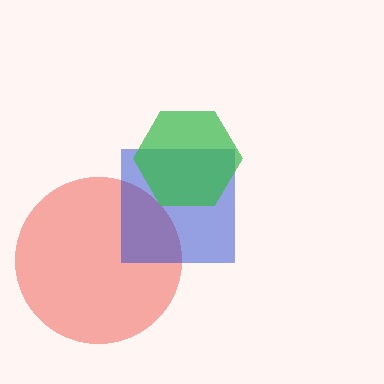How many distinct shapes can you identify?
There are 3 distinct shapes: a red circle, a blue square, a green hexagon.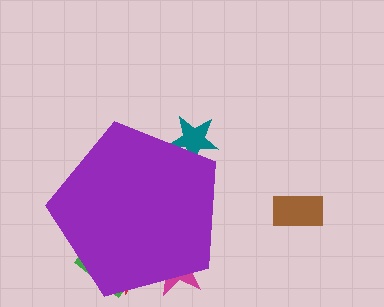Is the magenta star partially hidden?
Yes, the magenta star is partially hidden behind the purple pentagon.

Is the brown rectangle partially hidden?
No, the brown rectangle is fully visible.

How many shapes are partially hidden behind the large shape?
4 shapes are partially hidden.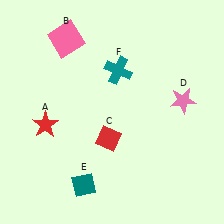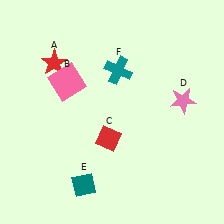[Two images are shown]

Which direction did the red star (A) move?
The red star (A) moved up.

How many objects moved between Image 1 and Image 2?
2 objects moved between the two images.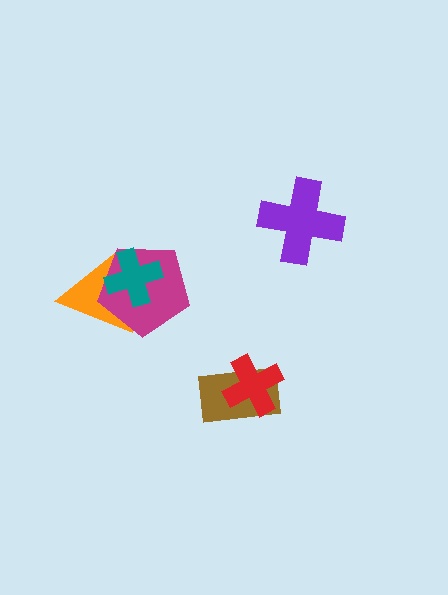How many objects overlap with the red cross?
1 object overlaps with the red cross.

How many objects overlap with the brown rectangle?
1 object overlaps with the brown rectangle.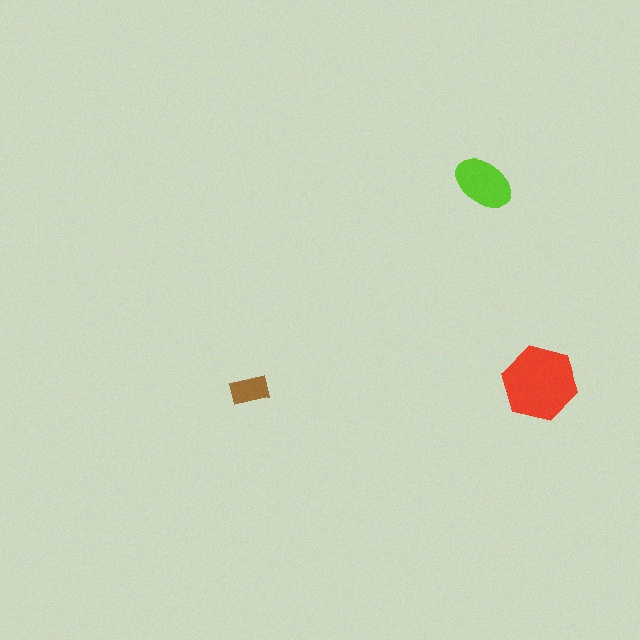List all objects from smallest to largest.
The brown rectangle, the lime ellipse, the red hexagon.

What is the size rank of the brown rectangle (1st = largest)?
3rd.